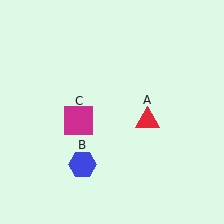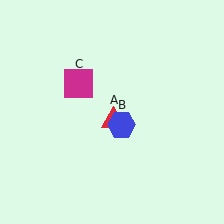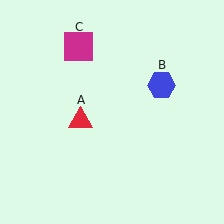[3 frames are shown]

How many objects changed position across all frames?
3 objects changed position: red triangle (object A), blue hexagon (object B), magenta square (object C).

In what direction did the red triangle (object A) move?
The red triangle (object A) moved left.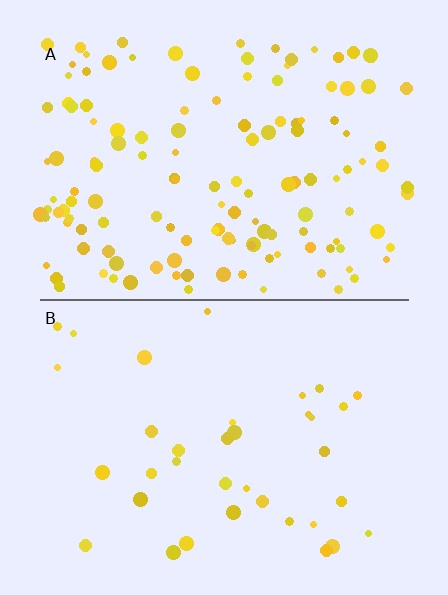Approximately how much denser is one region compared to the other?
Approximately 3.7× — region A over region B.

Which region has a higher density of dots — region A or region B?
A (the top).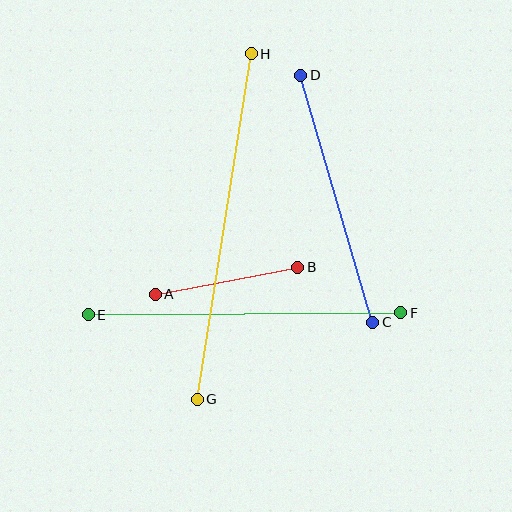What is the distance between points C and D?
The distance is approximately 257 pixels.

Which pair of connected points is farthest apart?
Points G and H are farthest apart.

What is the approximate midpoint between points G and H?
The midpoint is at approximately (224, 227) pixels.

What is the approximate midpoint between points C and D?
The midpoint is at approximately (337, 199) pixels.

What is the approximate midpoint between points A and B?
The midpoint is at approximately (226, 281) pixels.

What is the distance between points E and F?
The distance is approximately 313 pixels.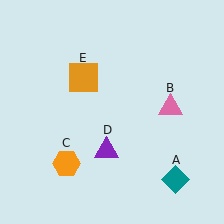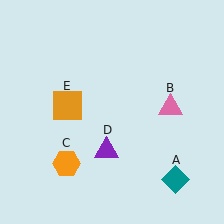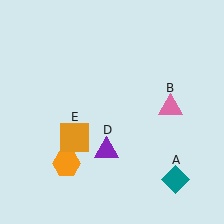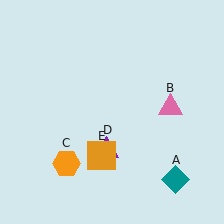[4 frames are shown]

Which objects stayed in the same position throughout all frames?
Teal diamond (object A) and pink triangle (object B) and orange hexagon (object C) and purple triangle (object D) remained stationary.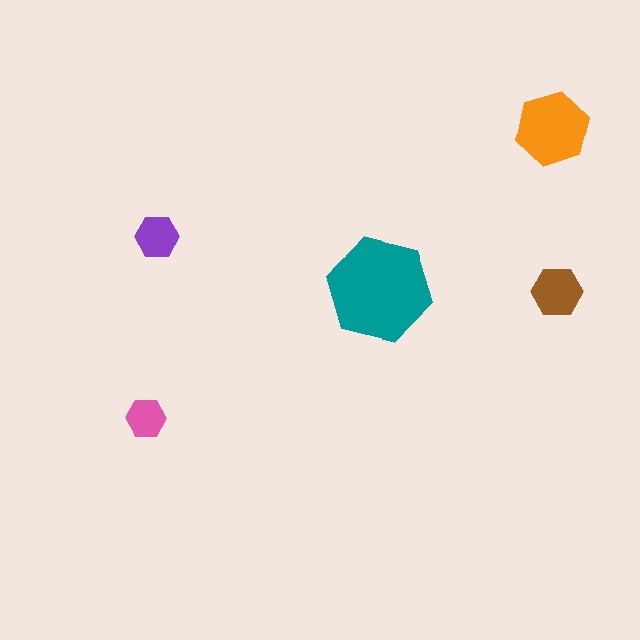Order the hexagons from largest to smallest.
the teal one, the orange one, the brown one, the purple one, the pink one.